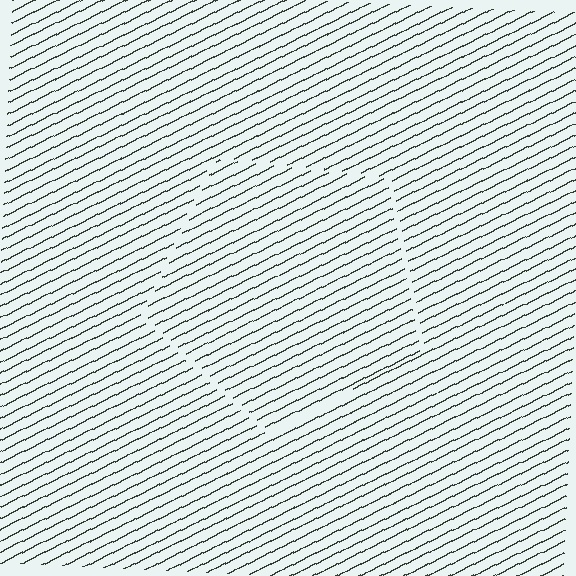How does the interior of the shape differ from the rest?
The interior of the shape contains the same grating, shifted by half a period — the contour is defined by the phase discontinuity where line-ends from the inner and outer gratings abut.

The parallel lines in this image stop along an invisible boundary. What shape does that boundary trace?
An illusory pentagon. The interior of the shape contains the same grating, shifted by half a period — the contour is defined by the phase discontinuity where line-ends from the inner and outer gratings abut.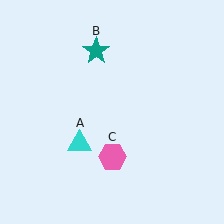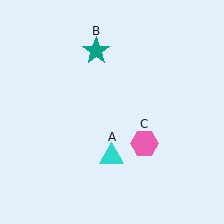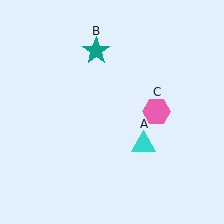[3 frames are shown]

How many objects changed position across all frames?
2 objects changed position: cyan triangle (object A), pink hexagon (object C).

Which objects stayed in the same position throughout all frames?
Teal star (object B) remained stationary.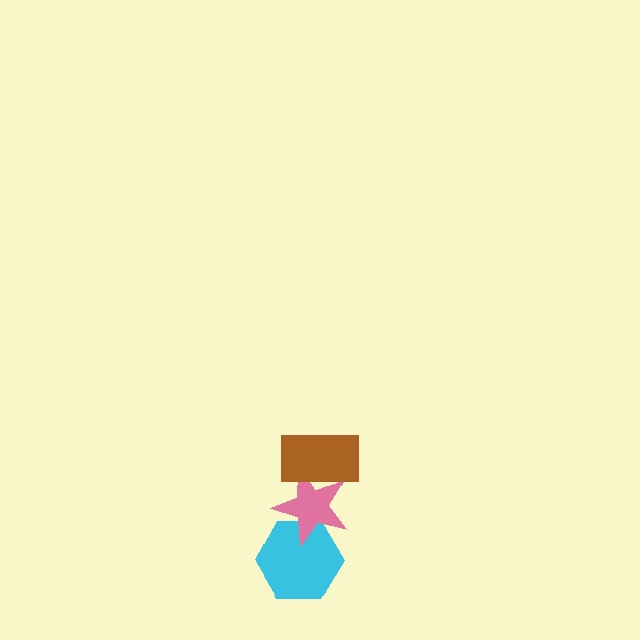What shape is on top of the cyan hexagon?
The pink star is on top of the cyan hexagon.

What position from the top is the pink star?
The pink star is 2nd from the top.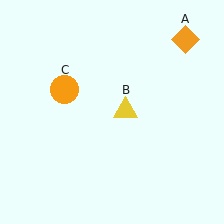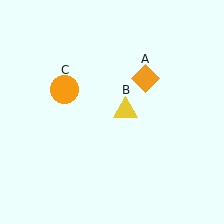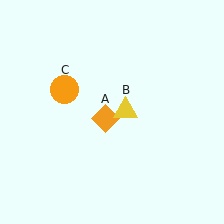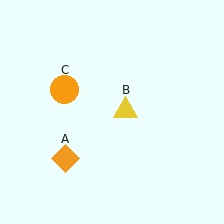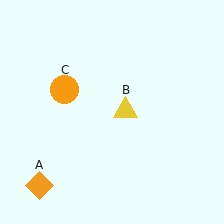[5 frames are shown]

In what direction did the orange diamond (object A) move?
The orange diamond (object A) moved down and to the left.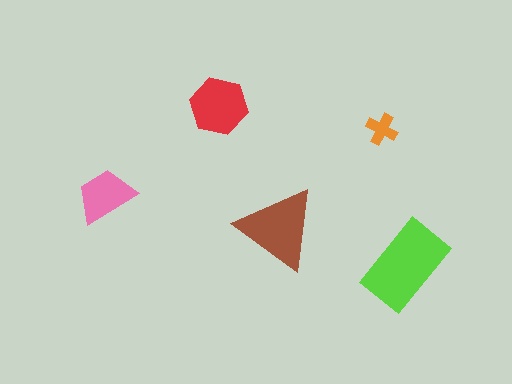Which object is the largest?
The lime rectangle.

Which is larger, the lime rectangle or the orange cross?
The lime rectangle.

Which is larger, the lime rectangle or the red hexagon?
The lime rectangle.